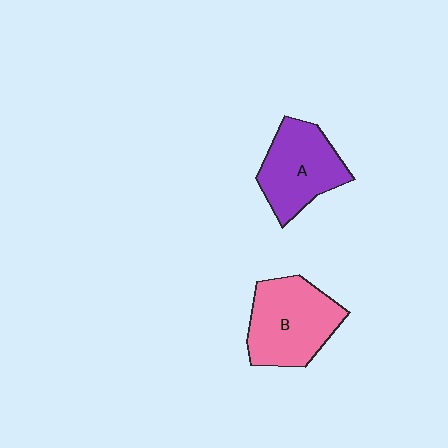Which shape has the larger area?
Shape B (pink).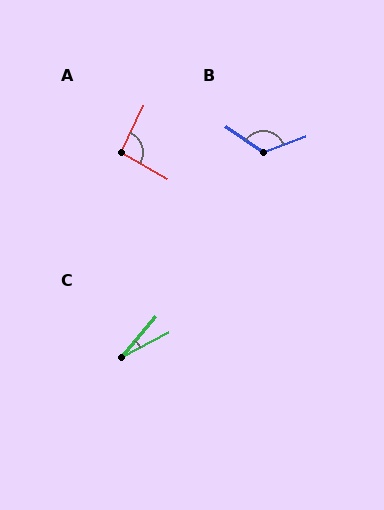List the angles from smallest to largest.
C (22°), A (94°), B (125°).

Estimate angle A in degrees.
Approximately 94 degrees.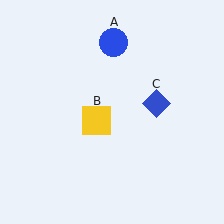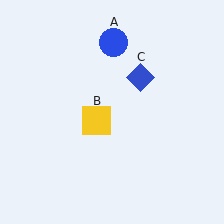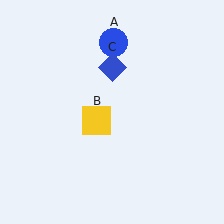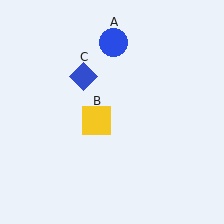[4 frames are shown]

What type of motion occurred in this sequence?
The blue diamond (object C) rotated counterclockwise around the center of the scene.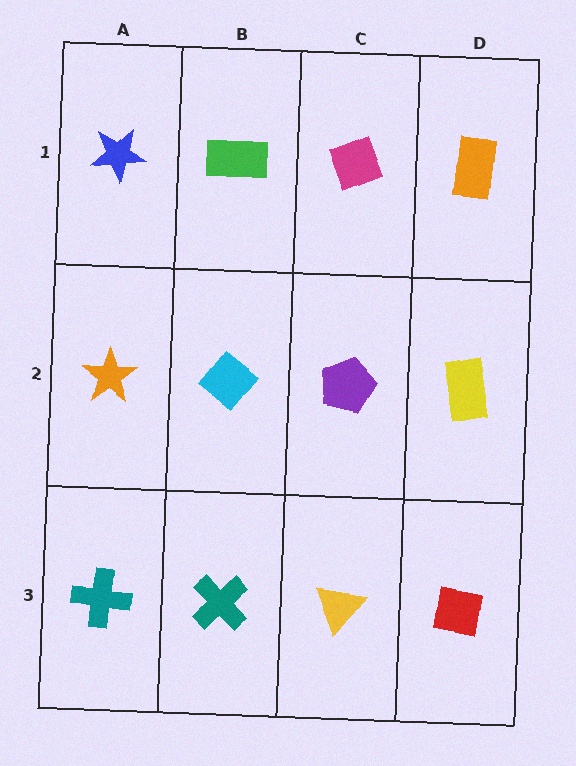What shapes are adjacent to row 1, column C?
A purple pentagon (row 2, column C), a green rectangle (row 1, column B), an orange rectangle (row 1, column D).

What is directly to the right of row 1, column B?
A magenta diamond.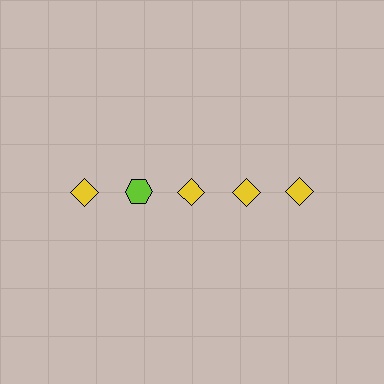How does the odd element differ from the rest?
It differs in both color (lime instead of yellow) and shape (hexagon instead of diamond).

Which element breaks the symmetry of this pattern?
The lime hexagon in the top row, second from left column breaks the symmetry. All other shapes are yellow diamonds.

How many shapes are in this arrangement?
There are 5 shapes arranged in a grid pattern.